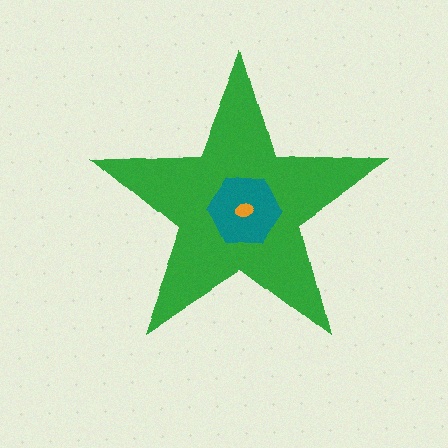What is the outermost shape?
The green star.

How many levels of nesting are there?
3.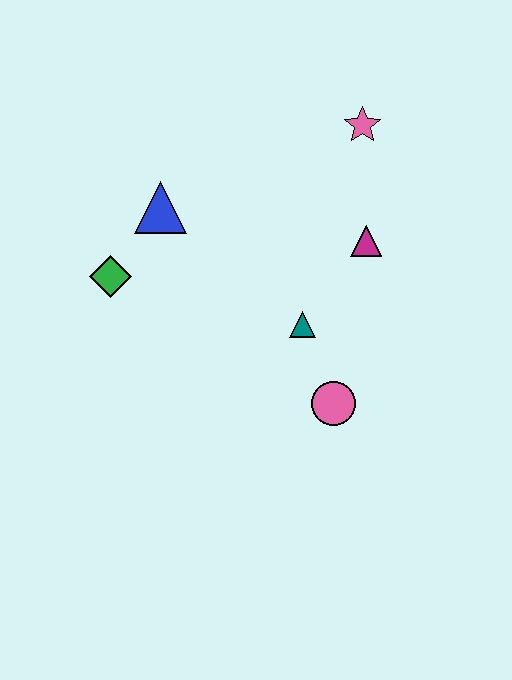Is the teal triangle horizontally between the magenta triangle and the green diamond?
Yes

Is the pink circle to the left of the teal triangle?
No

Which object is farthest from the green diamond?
The pink star is farthest from the green diamond.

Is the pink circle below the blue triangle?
Yes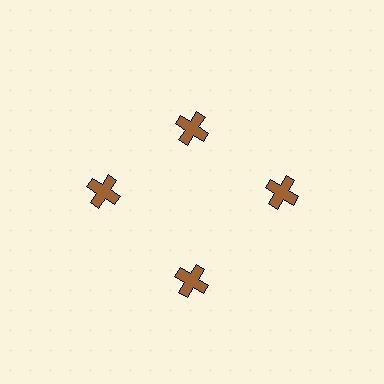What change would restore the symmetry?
The symmetry would be restored by moving it outward, back onto the ring so that all 4 crosses sit at equal angles and equal distance from the center.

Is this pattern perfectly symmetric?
No. The 4 brown crosses are arranged in a ring, but one element near the 12 o'clock position is pulled inward toward the center, breaking the 4-fold rotational symmetry.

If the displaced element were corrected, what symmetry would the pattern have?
It would have 4-fold rotational symmetry — the pattern would map onto itself every 90 degrees.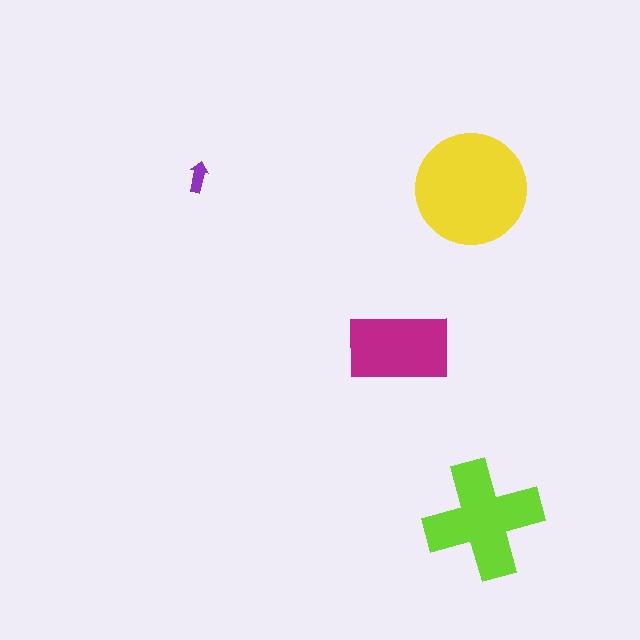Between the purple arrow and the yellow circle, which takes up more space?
The yellow circle.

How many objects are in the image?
There are 4 objects in the image.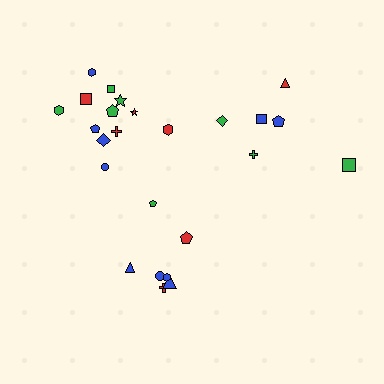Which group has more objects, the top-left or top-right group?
The top-left group.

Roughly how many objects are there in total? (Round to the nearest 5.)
Roughly 25 objects in total.